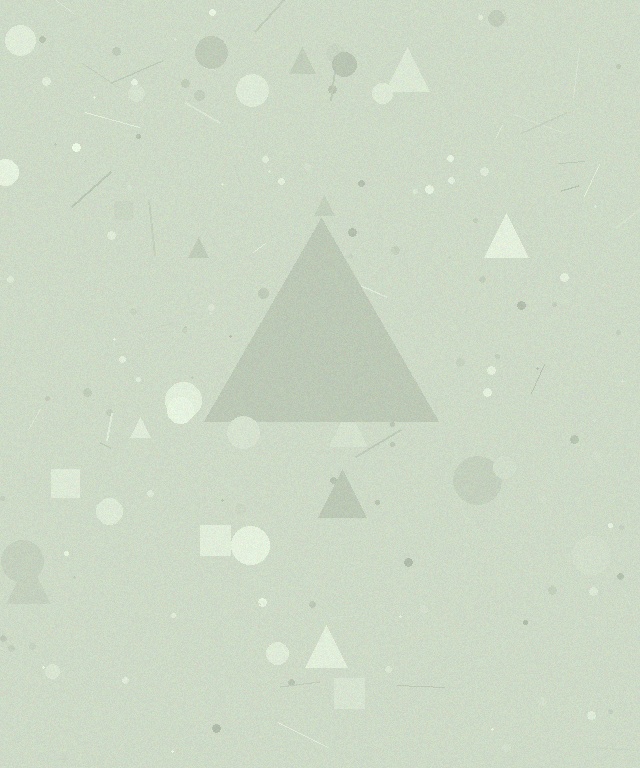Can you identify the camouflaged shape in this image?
The camouflaged shape is a triangle.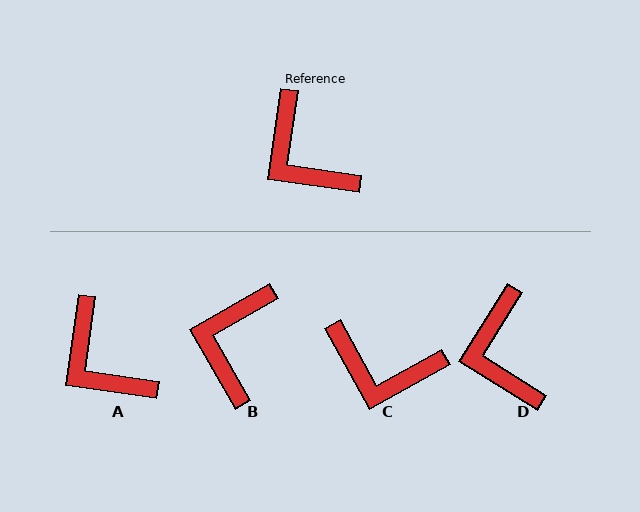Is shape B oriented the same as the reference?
No, it is off by about 52 degrees.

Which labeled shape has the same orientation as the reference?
A.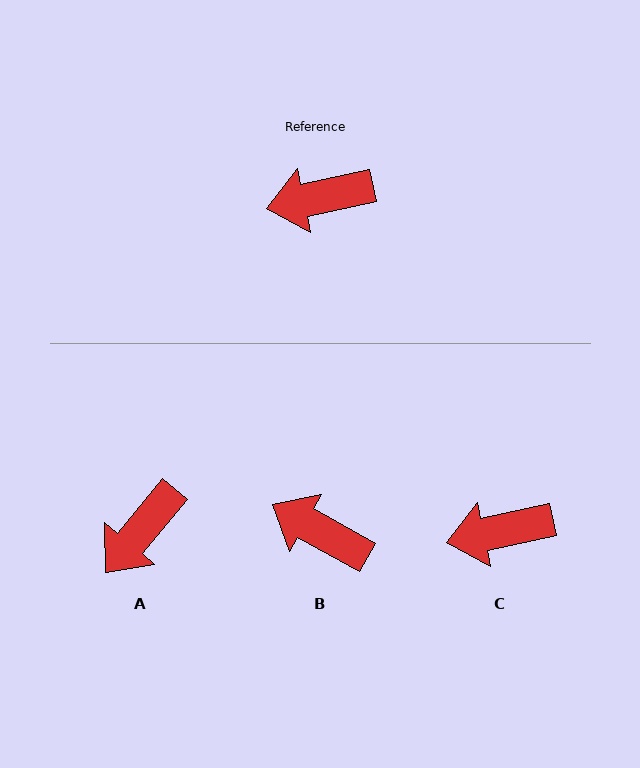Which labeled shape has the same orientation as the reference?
C.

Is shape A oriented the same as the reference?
No, it is off by about 38 degrees.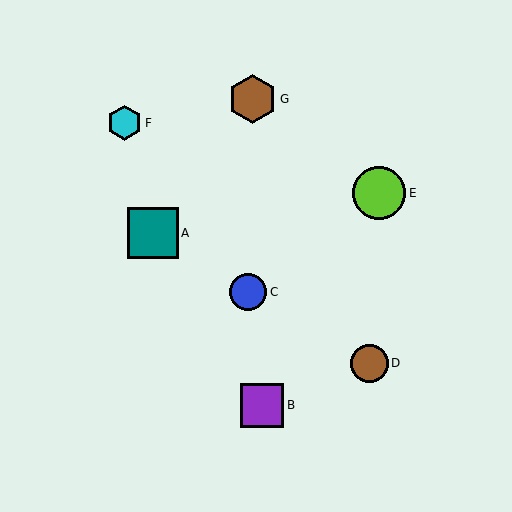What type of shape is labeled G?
Shape G is a brown hexagon.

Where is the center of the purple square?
The center of the purple square is at (262, 405).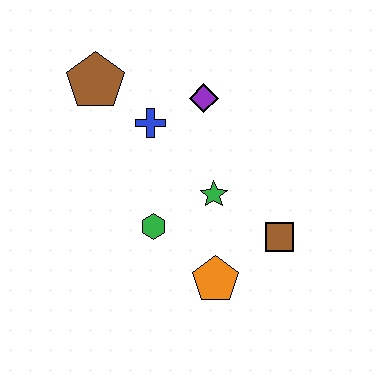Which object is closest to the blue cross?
The purple diamond is closest to the blue cross.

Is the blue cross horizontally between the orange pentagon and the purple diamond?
No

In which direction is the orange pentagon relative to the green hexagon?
The orange pentagon is to the right of the green hexagon.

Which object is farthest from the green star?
The brown pentagon is farthest from the green star.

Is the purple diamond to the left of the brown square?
Yes